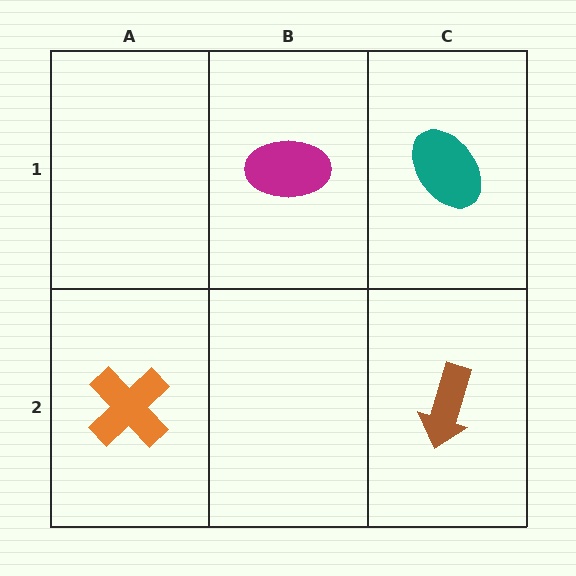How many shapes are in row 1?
2 shapes.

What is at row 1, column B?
A magenta ellipse.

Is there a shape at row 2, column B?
No, that cell is empty.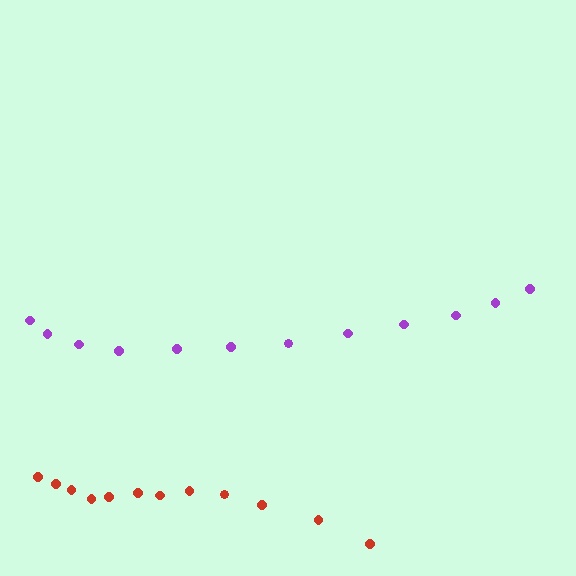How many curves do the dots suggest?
There are 2 distinct paths.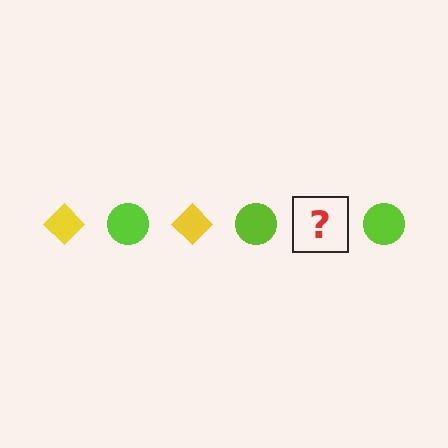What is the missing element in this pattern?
The missing element is a yellow diamond.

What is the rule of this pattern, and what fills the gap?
The rule is that the pattern alternates between yellow diamond and lime circle. The gap should be filled with a yellow diamond.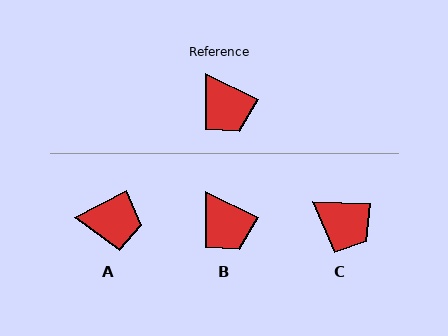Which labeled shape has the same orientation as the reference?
B.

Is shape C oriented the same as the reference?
No, it is off by about 24 degrees.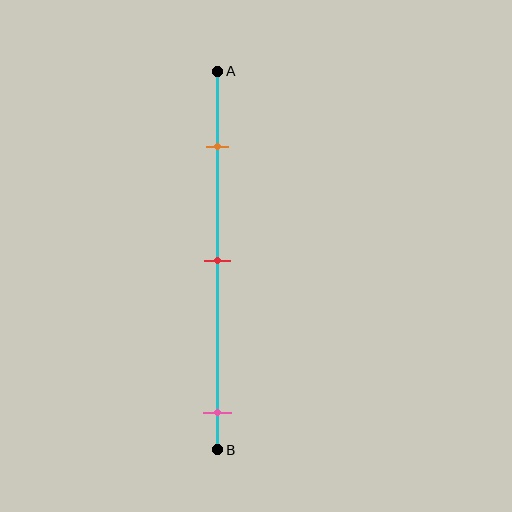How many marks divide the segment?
There are 3 marks dividing the segment.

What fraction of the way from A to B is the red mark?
The red mark is approximately 50% (0.5) of the way from A to B.